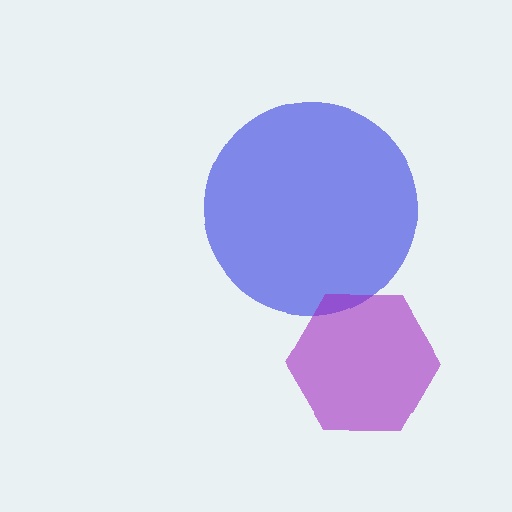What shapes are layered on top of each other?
The layered shapes are: a blue circle, a purple hexagon.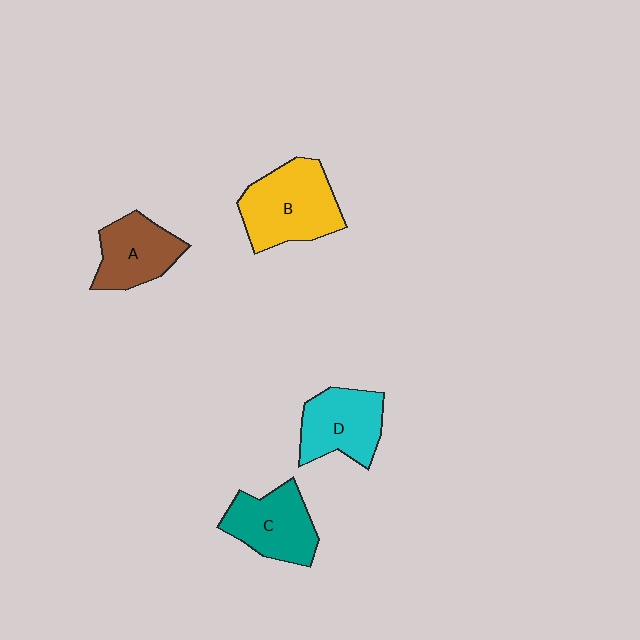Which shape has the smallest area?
Shape A (brown).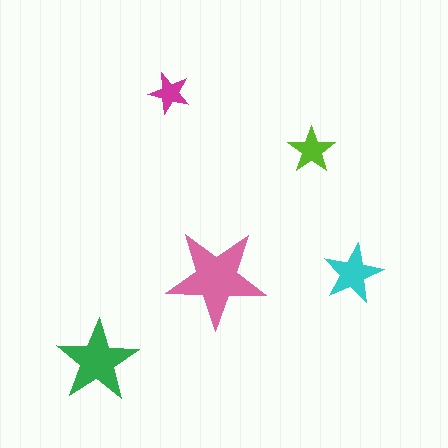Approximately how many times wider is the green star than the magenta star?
About 2 times wider.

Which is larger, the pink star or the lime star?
The pink one.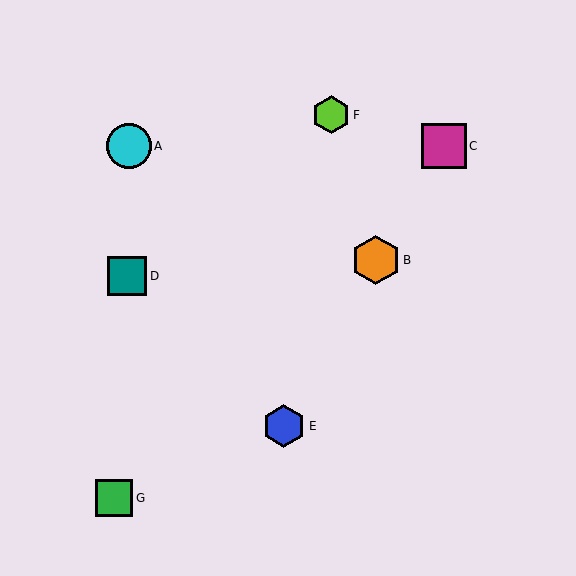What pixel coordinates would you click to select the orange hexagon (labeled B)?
Click at (376, 260) to select the orange hexagon B.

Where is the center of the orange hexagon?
The center of the orange hexagon is at (376, 260).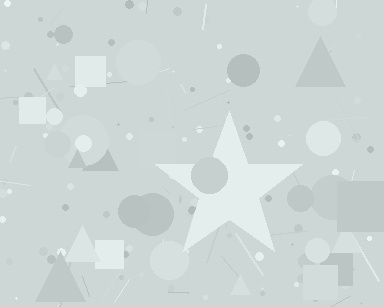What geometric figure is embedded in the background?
A star is embedded in the background.